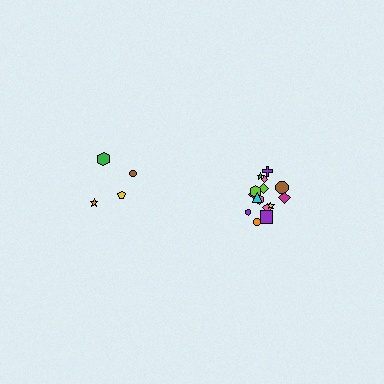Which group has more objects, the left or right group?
The right group.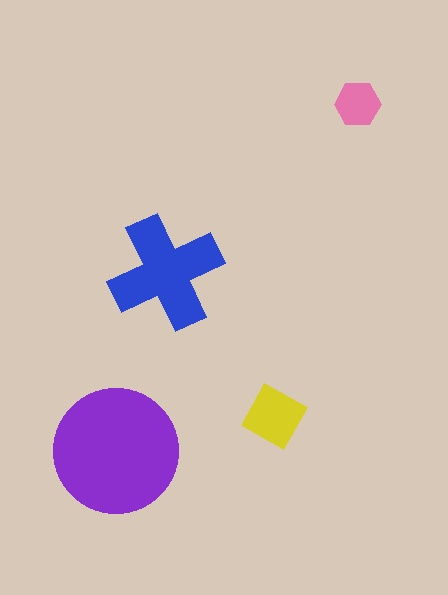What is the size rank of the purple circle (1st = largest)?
1st.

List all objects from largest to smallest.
The purple circle, the blue cross, the yellow diamond, the pink hexagon.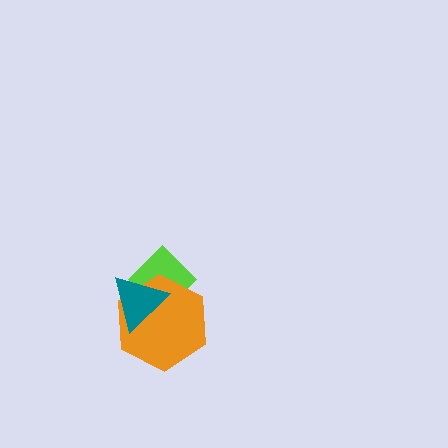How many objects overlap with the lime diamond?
2 objects overlap with the lime diamond.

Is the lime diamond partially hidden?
Yes, it is partially covered by another shape.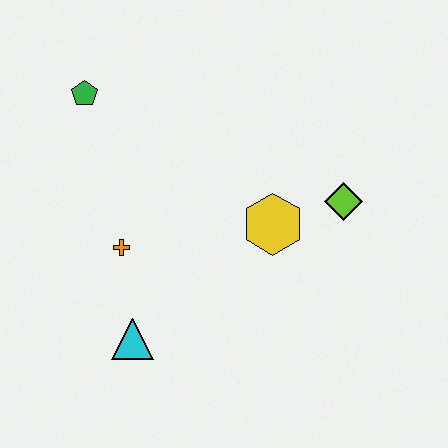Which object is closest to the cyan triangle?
The orange cross is closest to the cyan triangle.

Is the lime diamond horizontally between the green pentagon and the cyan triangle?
No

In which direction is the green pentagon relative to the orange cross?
The green pentagon is above the orange cross.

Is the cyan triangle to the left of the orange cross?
No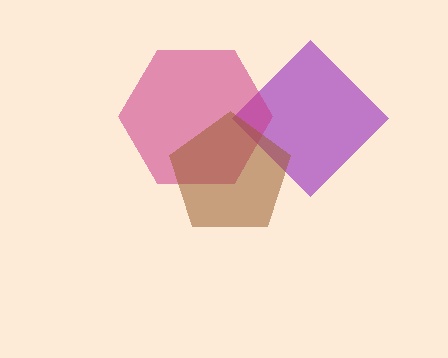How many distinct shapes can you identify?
There are 3 distinct shapes: a purple diamond, a magenta hexagon, a brown pentagon.